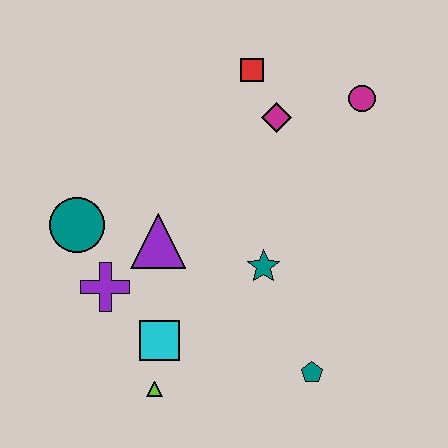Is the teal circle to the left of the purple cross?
Yes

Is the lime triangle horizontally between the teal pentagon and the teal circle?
Yes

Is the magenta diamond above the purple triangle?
Yes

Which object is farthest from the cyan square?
The magenta circle is farthest from the cyan square.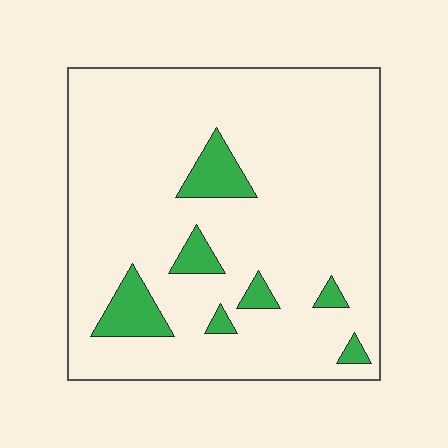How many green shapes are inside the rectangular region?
7.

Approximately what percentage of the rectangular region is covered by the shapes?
Approximately 10%.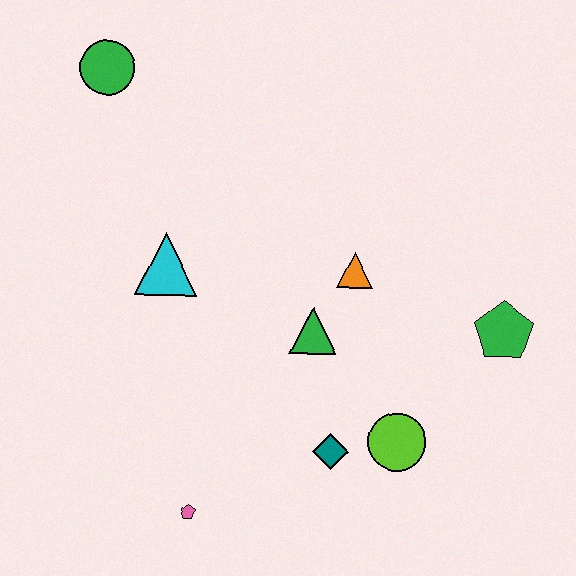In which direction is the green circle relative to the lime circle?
The green circle is above the lime circle.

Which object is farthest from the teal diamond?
The green circle is farthest from the teal diamond.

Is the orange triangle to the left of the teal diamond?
No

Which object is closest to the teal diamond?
The lime circle is closest to the teal diamond.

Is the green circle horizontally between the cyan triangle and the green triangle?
No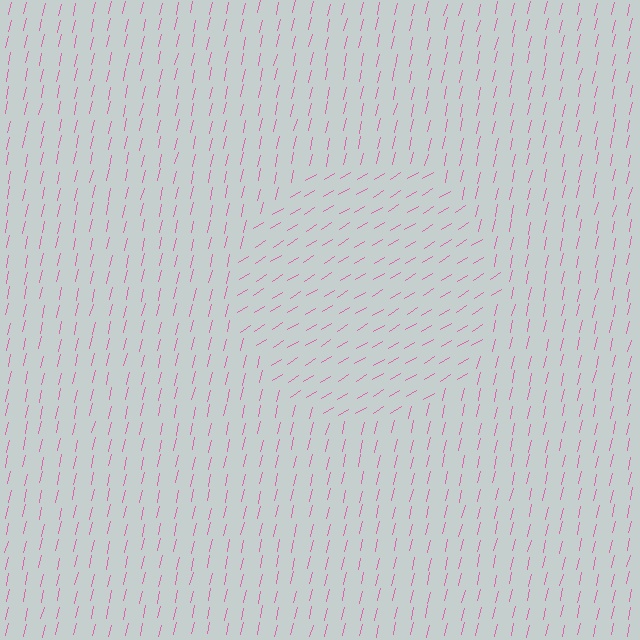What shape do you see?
I see a circle.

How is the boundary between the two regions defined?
The boundary is defined purely by a change in line orientation (approximately 45 degrees difference). All lines are the same color and thickness.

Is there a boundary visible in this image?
Yes, there is a texture boundary formed by a change in line orientation.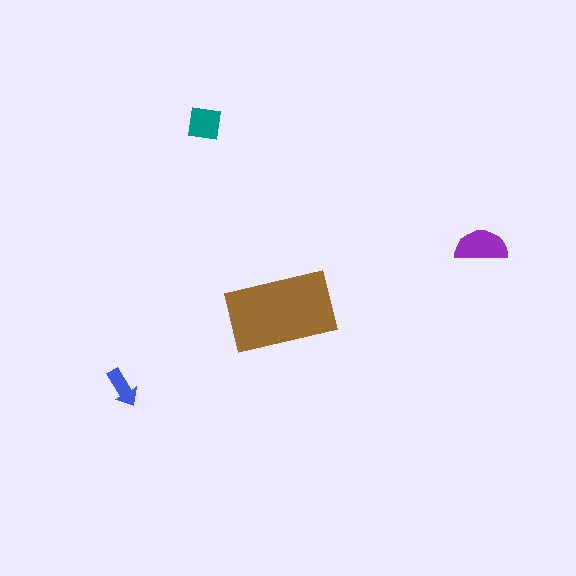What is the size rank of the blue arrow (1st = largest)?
4th.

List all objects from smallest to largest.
The blue arrow, the teal square, the purple semicircle, the brown rectangle.